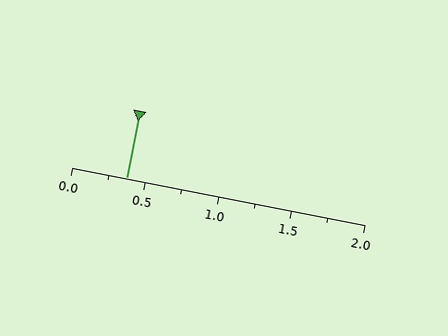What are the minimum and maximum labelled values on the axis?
The axis runs from 0.0 to 2.0.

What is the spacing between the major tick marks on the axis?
The major ticks are spaced 0.5 apart.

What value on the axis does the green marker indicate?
The marker indicates approximately 0.38.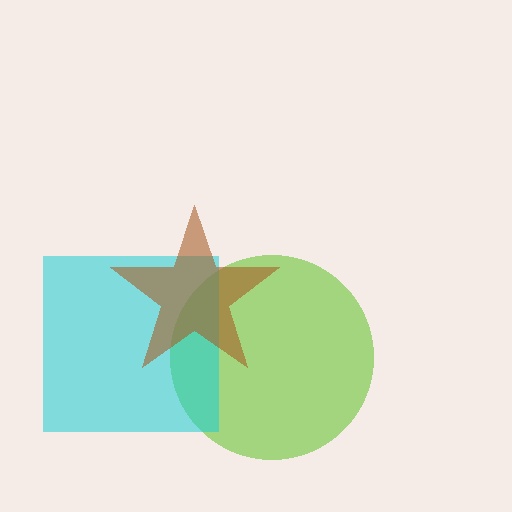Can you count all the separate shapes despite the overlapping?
Yes, there are 3 separate shapes.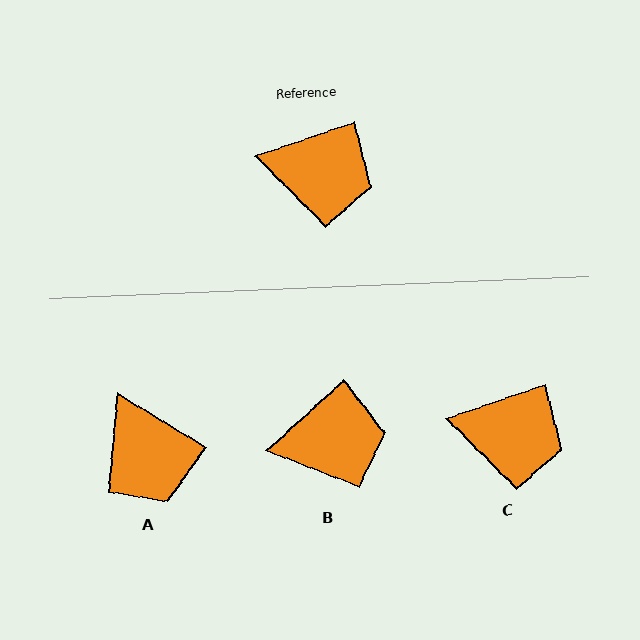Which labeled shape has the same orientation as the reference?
C.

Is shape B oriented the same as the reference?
No, it is off by about 23 degrees.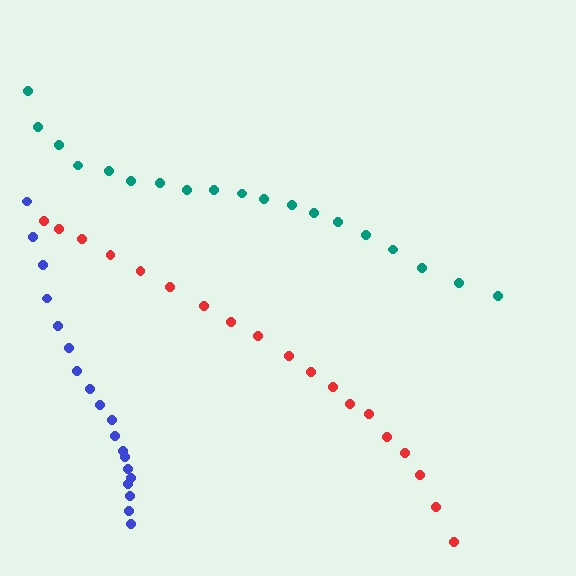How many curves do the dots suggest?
There are 3 distinct paths.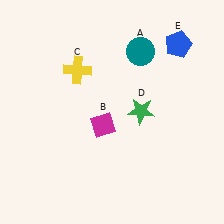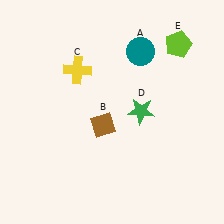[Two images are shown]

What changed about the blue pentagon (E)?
In Image 1, E is blue. In Image 2, it changed to lime.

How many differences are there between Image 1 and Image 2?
There are 2 differences between the two images.